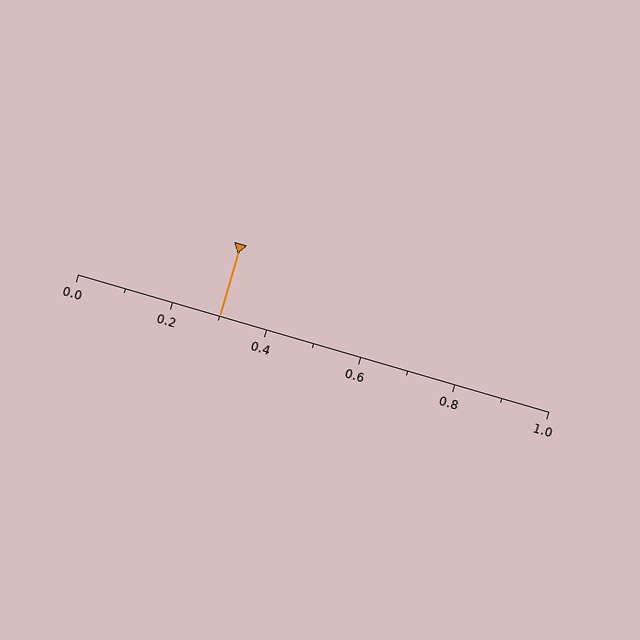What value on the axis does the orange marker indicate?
The marker indicates approximately 0.3.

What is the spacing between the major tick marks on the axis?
The major ticks are spaced 0.2 apart.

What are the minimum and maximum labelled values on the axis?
The axis runs from 0.0 to 1.0.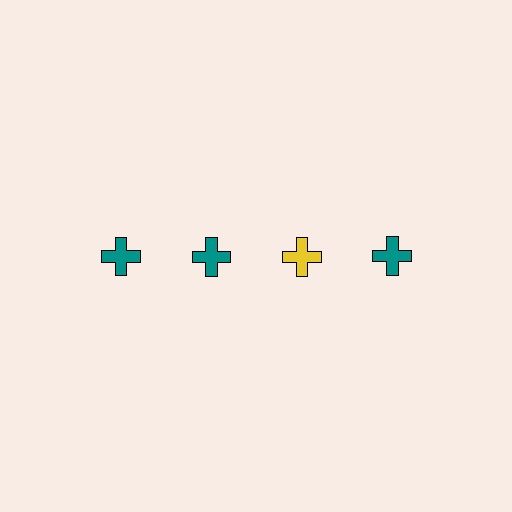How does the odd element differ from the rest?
It has a different color: yellow instead of teal.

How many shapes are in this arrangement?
There are 4 shapes arranged in a grid pattern.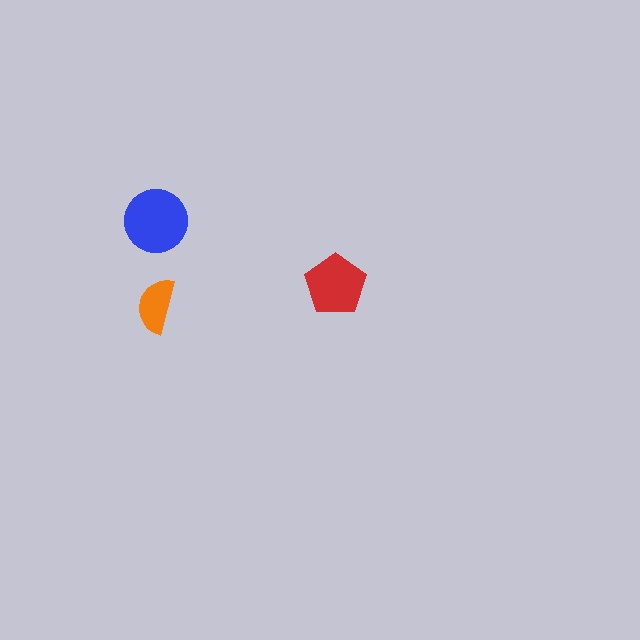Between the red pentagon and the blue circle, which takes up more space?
The blue circle.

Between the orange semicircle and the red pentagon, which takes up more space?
The red pentagon.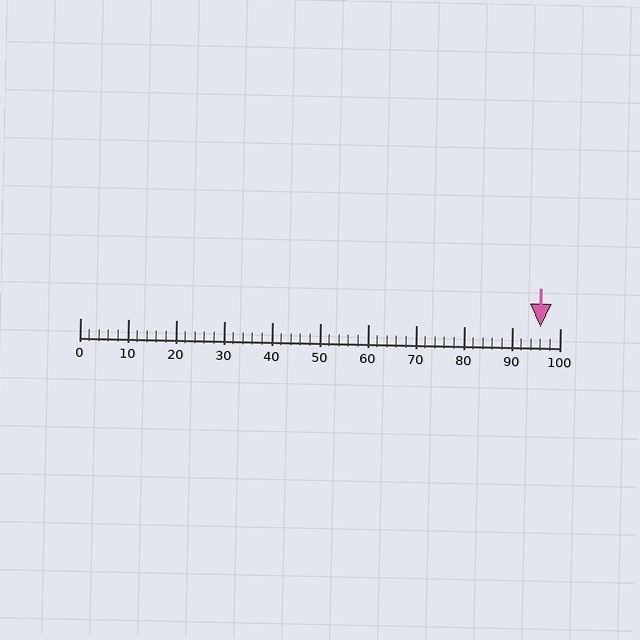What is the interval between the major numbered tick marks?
The major tick marks are spaced 10 units apart.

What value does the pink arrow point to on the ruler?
The pink arrow points to approximately 96.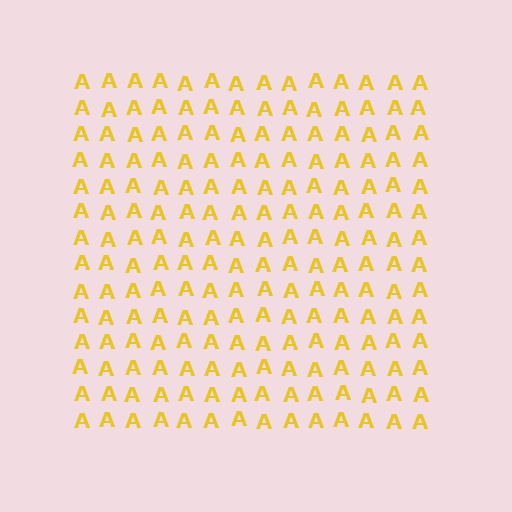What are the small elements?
The small elements are letter A's.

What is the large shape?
The large shape is a square.